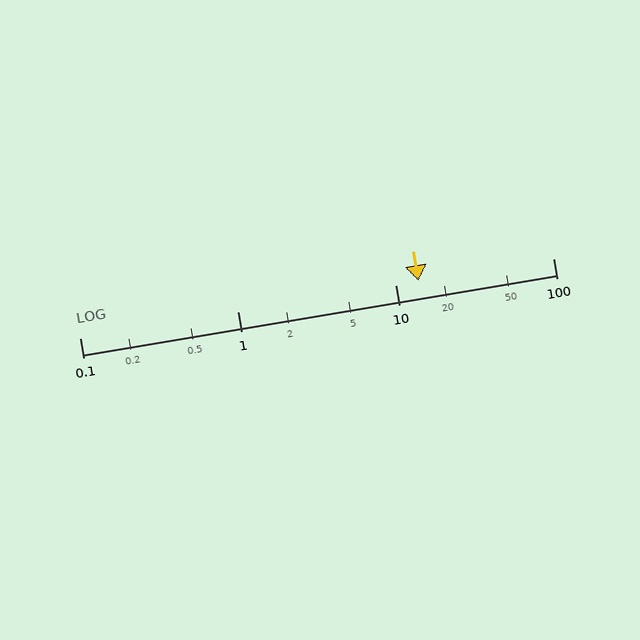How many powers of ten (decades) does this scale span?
The scale spans 3 decades, from 0.1 to 100.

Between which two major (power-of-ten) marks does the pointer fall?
The pointer is between 10 and 100.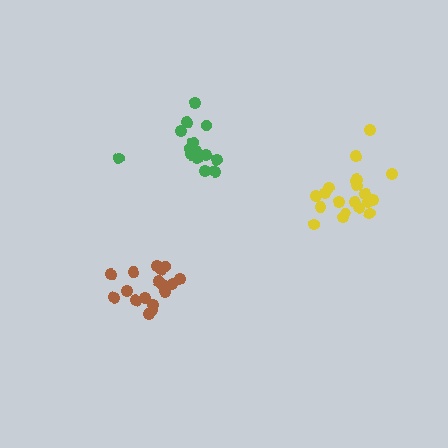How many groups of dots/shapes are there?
There are 3 groups.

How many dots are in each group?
Group 1: 20 dots, Group 2: 14 dots, Group 3: 17 dots (51 total).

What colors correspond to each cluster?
The clusters are colored: yellow, green, brown.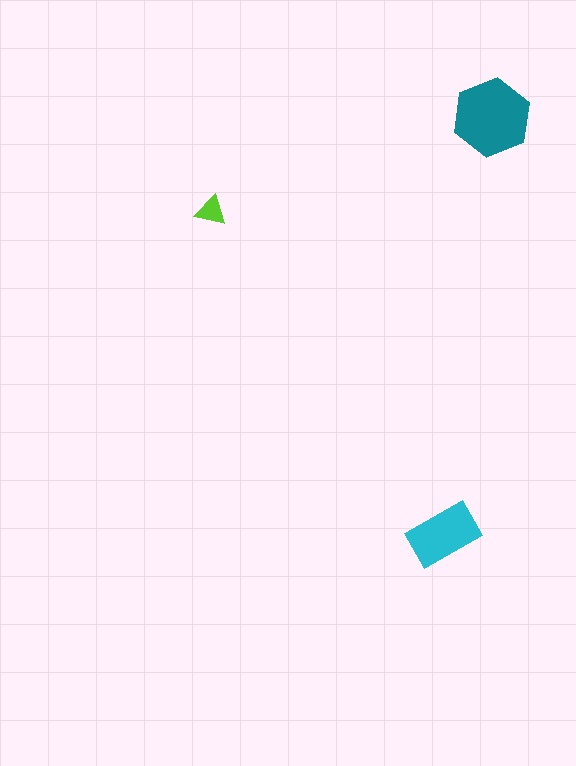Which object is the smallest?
The lime triangle.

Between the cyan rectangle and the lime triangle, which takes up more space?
The cyan rectangle.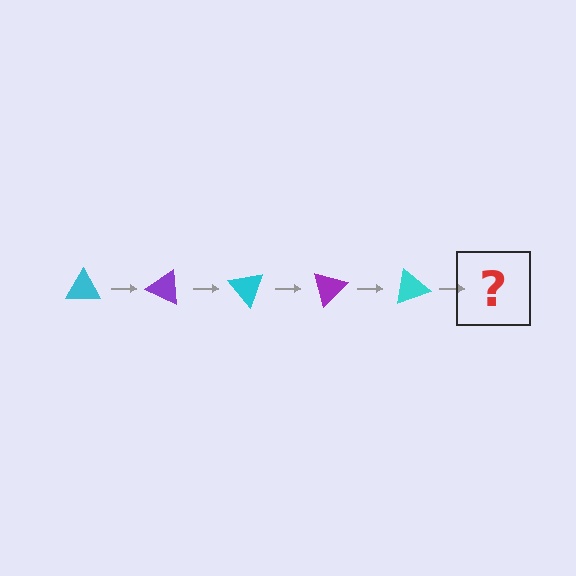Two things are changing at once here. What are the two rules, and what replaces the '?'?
The two rules are that it rotates 25 degrees each step and the color cycles through cyan and purple. The '?' should be a purple triangle, rotated 125 degrees from the start.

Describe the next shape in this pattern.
It should be a purple triangle, rotated 125 degrees from the start.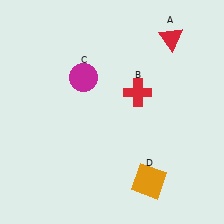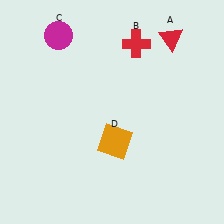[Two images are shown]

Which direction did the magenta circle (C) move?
The magenta circle (C) moved up.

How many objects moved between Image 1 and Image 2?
3 objects moved between the two images.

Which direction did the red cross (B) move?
The red cross (B) moved up.